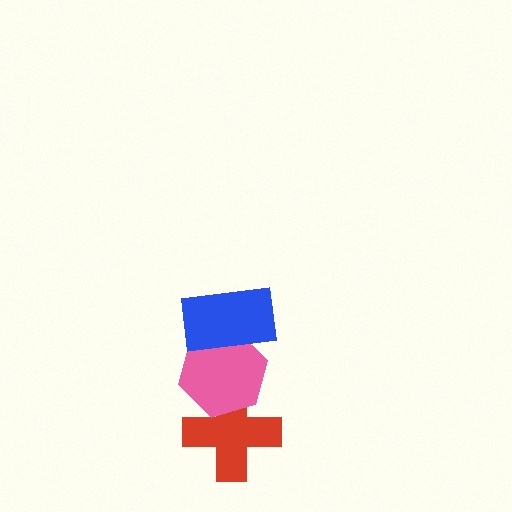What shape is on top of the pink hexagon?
The blue rectangle is on top of the pink hexagon.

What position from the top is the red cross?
The red cross is 3rd from the top.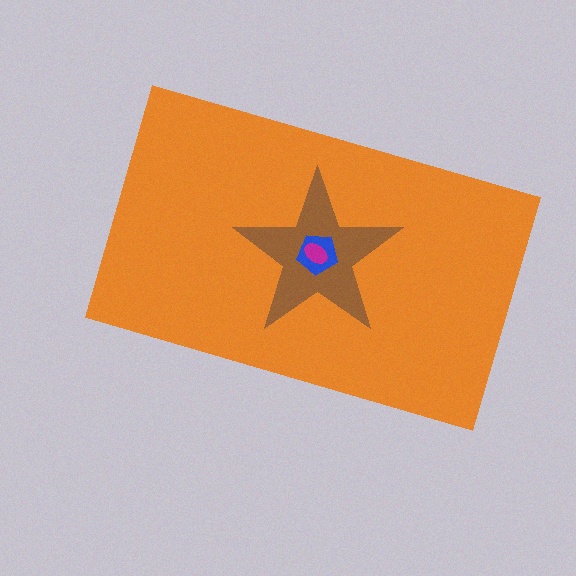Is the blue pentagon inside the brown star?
Yes.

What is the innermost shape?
The magenta ellipse.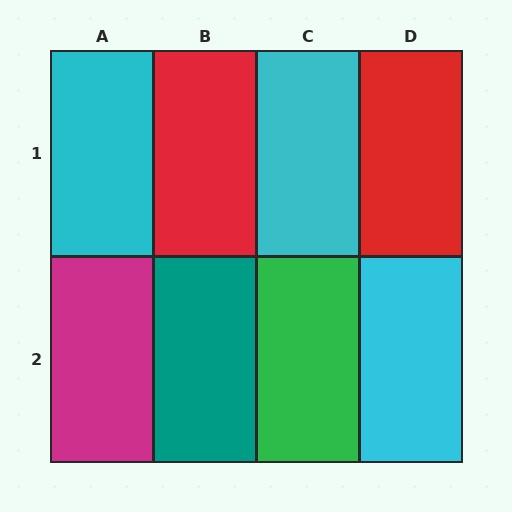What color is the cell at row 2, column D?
Cyan.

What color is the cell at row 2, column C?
Green.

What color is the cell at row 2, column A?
Magenta.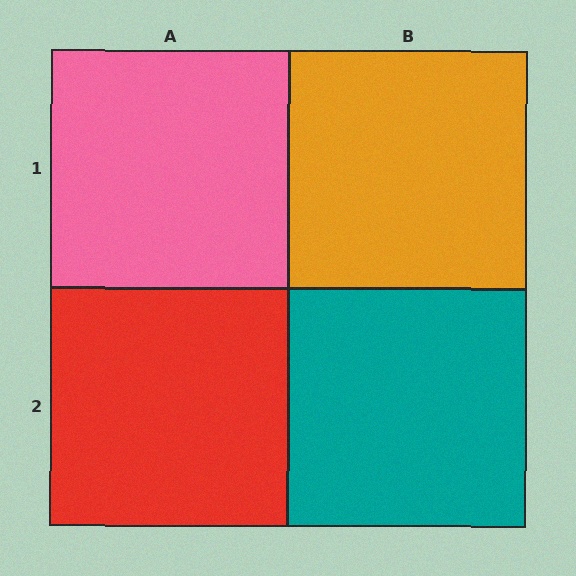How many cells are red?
1 cell is red.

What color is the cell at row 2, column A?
Red.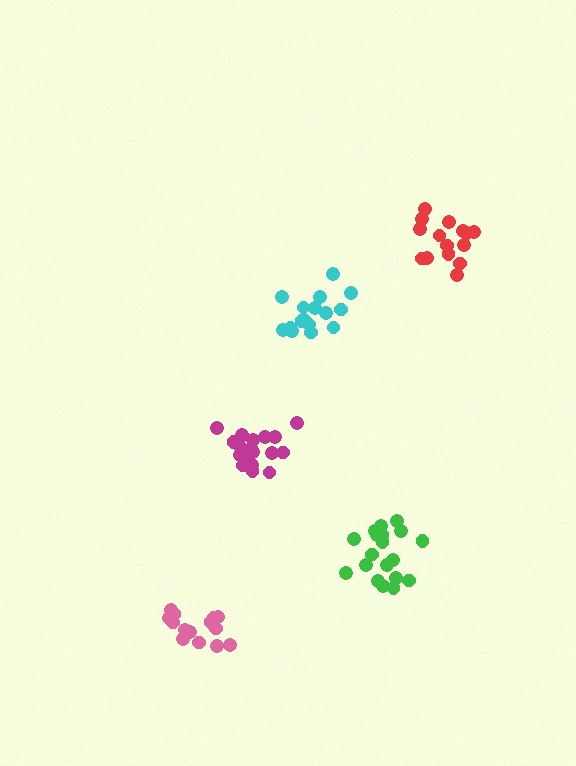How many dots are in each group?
Group 1: 16 dots, Group 2: 15 dots, Group 3: 19 dots, Group 4: 18 dots, Group 5: 14 dots (82 total).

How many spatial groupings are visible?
There are 5 spatial groupings.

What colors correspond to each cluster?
The clusters are colored: cyan, red, green, magenta, pink.